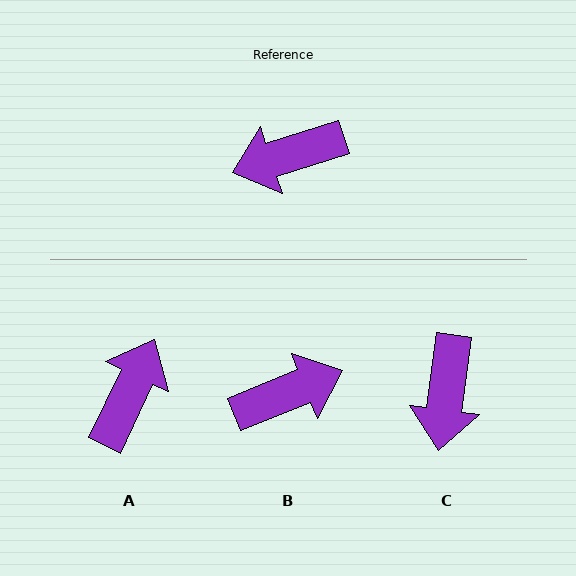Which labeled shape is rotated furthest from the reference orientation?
B, about 176 degrees away.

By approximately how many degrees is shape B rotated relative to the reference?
Approximately 176 degrees clockwise.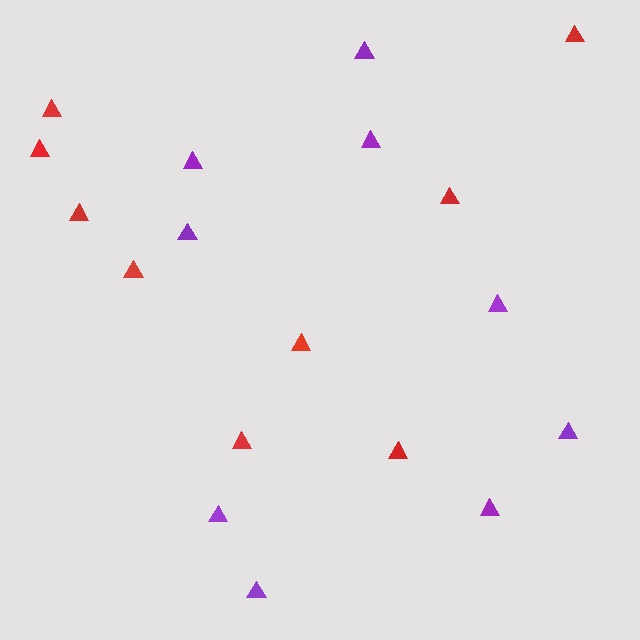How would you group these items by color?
There are 2 groups: one group of purple triangles (9) and one group of red triangles (9).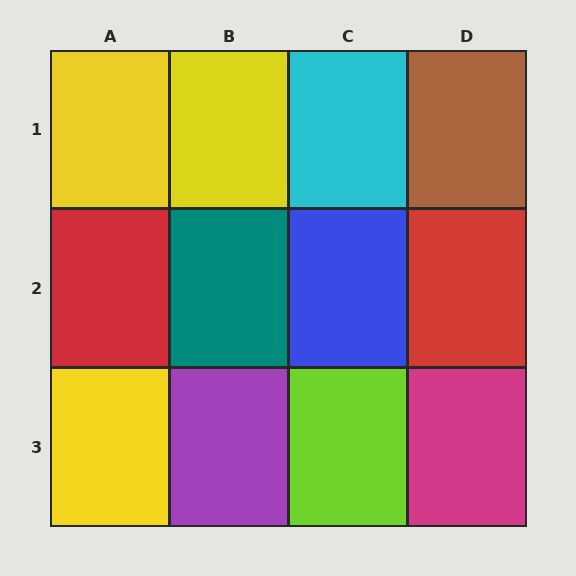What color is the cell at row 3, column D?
Magenta.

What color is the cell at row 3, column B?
Purple.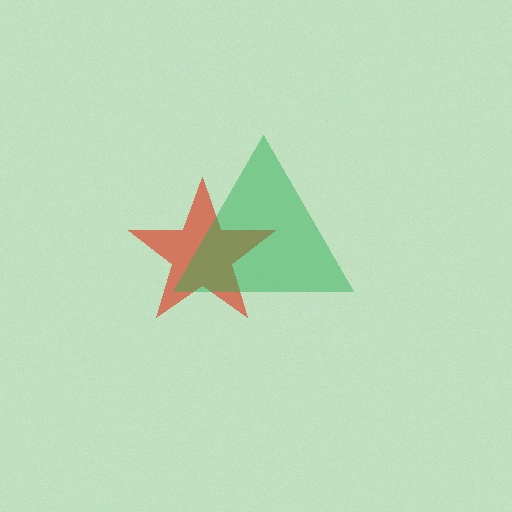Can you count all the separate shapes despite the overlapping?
Yes, there are 2 separate shapes.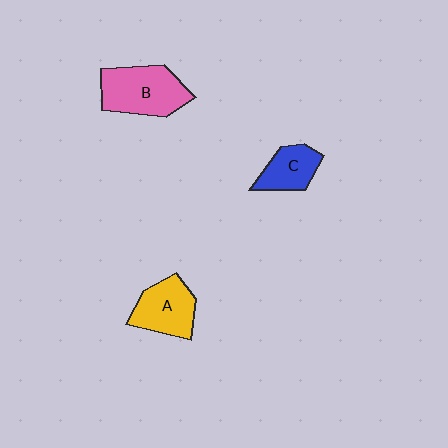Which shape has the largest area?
Shape B (pink).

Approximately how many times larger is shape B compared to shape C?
Approximately 1.7 times.